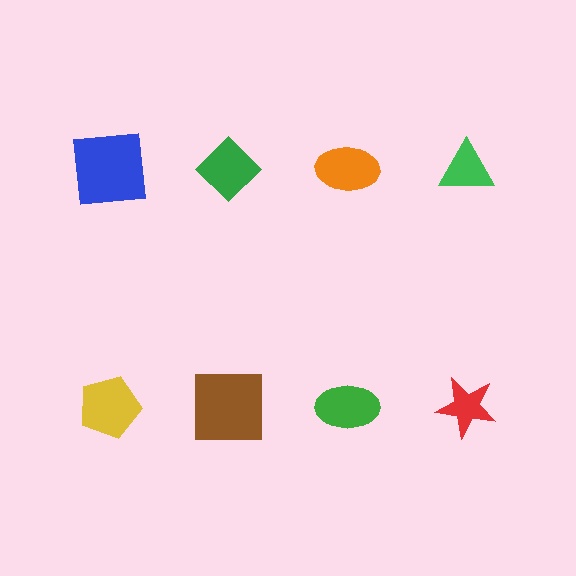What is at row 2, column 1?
A yellow pentagon.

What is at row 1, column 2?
A green diamond.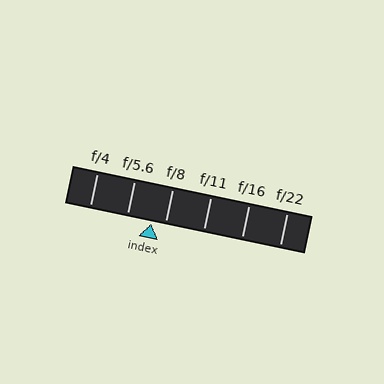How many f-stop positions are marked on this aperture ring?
There are 6 f-stop positions marked.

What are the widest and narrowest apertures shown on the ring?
The widest aperture shown is f/4 and the narrowest is f/22.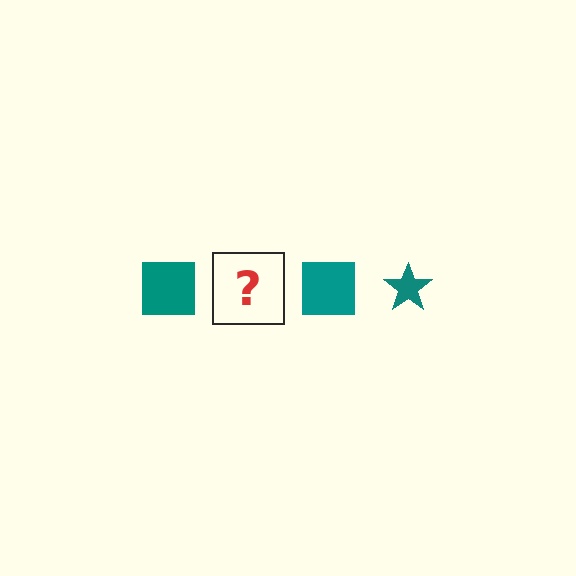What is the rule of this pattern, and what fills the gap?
The rule is that the pattern cycles through square, star shapes in teal. The gap should be filled with a teal star.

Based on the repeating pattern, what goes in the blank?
The blank should be a teal star.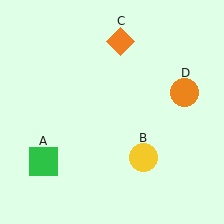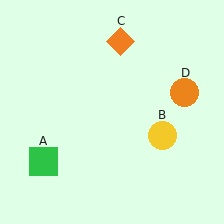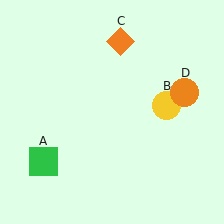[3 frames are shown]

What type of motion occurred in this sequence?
The yellow circle (object B) rotated counterclockwise around the center of the scene.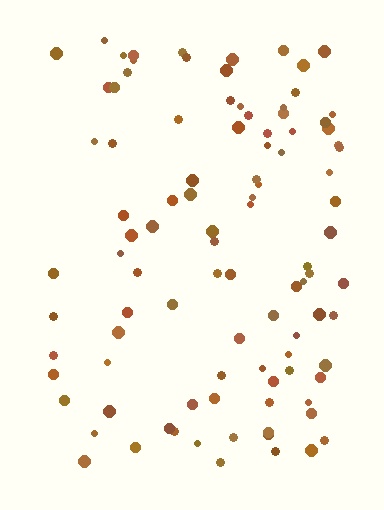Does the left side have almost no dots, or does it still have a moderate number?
Still a moderate number, just noticeably fewer than the right.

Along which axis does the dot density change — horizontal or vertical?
Horizontal.